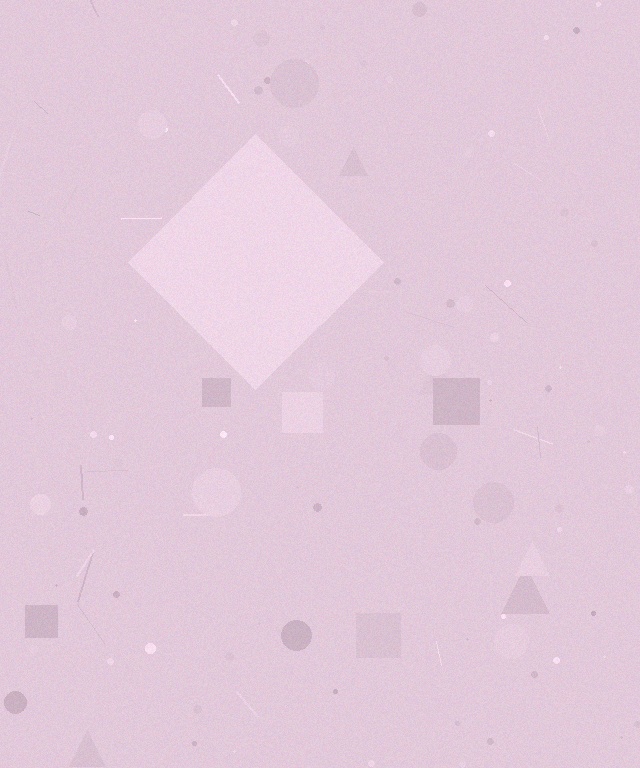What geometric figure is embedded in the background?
A diamond is embedded in the background.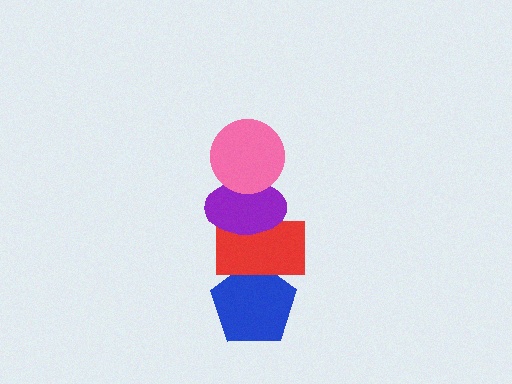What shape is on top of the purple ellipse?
The pink circle is on top of the purple ellipse.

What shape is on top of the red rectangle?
The purple ellipse is on top of the red rectangle.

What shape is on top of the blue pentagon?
The red rectangle is on top of the blue pentagon.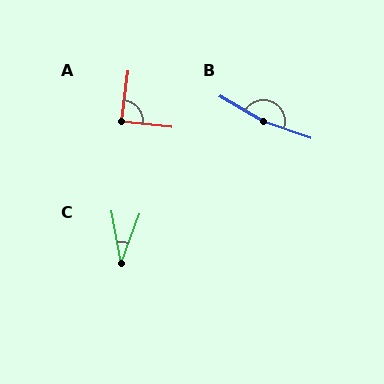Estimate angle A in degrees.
Approximately 89 degrees.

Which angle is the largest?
B, at approximately 169 degrees.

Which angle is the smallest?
C, at approximately 31 degrees.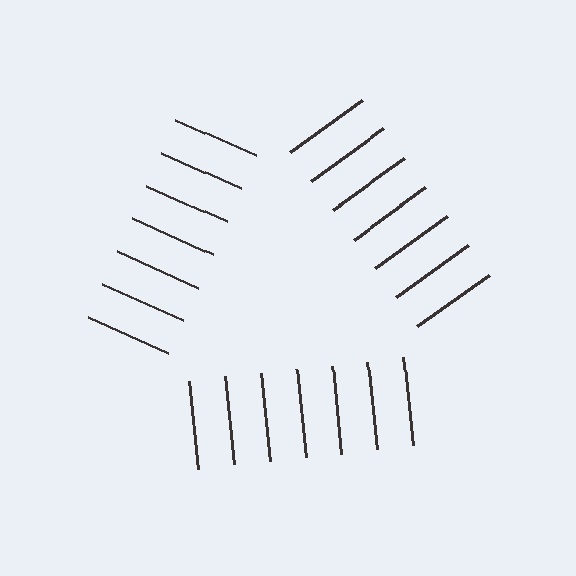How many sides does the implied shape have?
3 sides — the line-ends trace a triangle.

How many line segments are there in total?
21 — 7 along each of the 3 edges.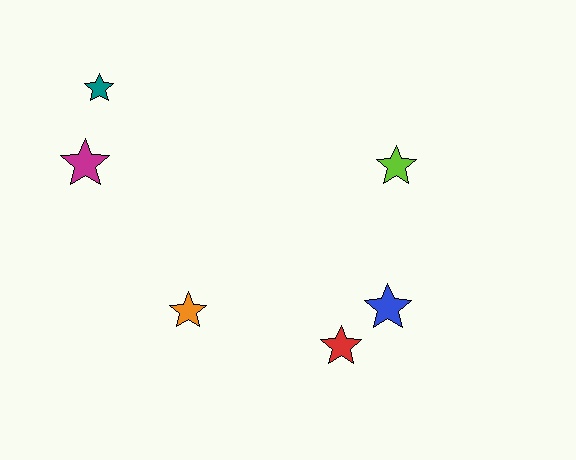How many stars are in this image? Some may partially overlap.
There are 6 stars.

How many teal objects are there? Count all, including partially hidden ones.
There is 1 teal object.